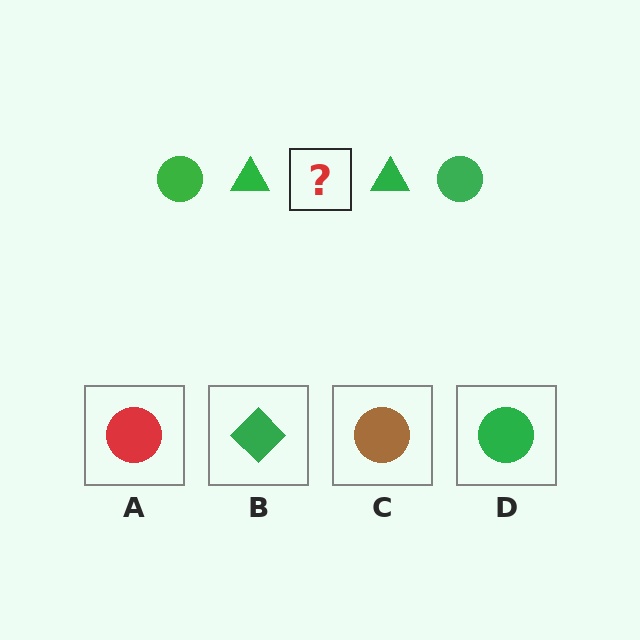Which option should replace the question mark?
Option D.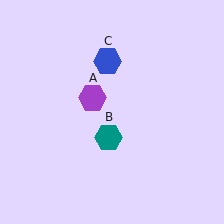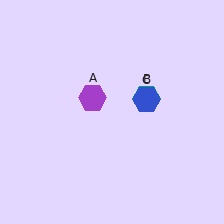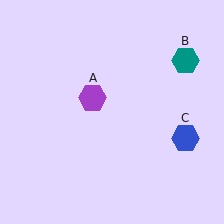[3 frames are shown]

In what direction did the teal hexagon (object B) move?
The teal hexagon (object B) moved up and to the right.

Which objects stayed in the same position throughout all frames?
Purple hexagon (object A) remained stationary.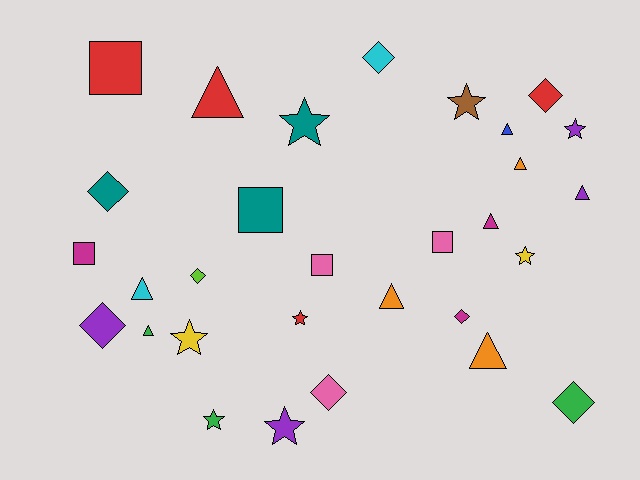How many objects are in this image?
There are 30 objects.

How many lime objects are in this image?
There is 1 lime object.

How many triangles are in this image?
There are 9 triangles.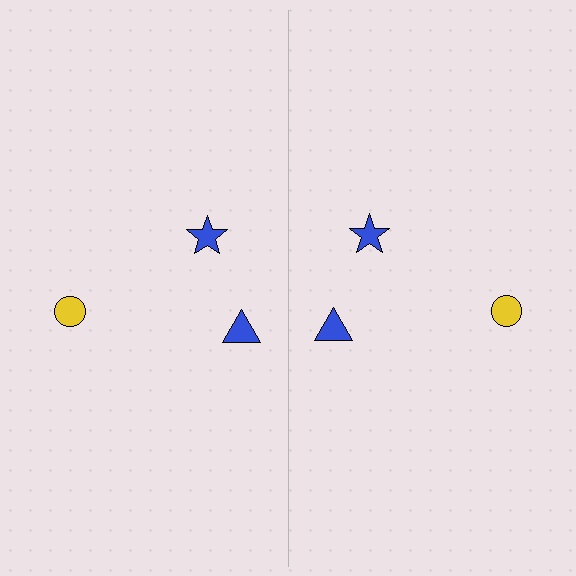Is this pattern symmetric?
Yes, this pattern has bilateral (reflection) symmetry.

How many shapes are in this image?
There are 6 shapes in this image.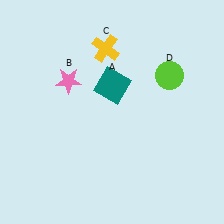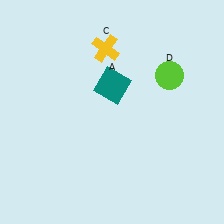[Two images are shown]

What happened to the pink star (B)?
The pink star (B) was removed in Image 2. It was in the top-left area of Image 1.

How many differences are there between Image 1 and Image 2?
There is 1 difference between the two images.